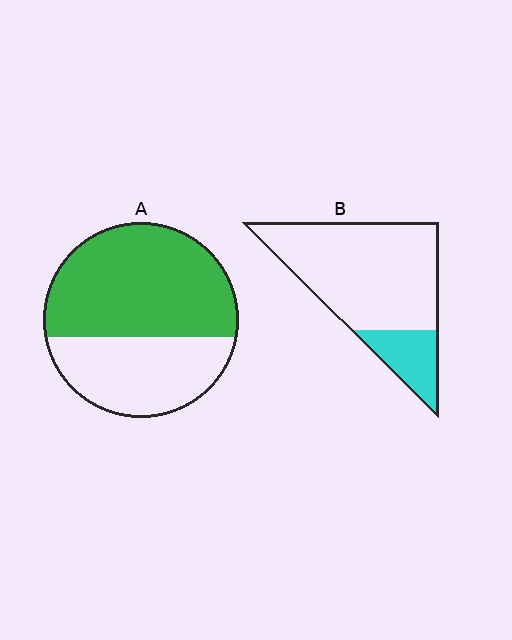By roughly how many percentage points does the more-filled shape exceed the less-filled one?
By roughly 40 percentage points (A over B).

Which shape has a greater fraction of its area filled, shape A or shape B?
Shape A.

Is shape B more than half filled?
No.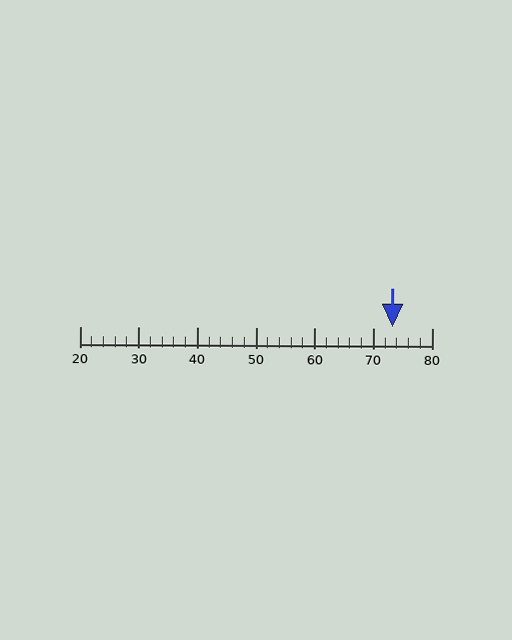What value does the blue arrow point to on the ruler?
The blue arrow points to approximately 73.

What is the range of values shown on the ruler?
The ruler shows values from 20 to 80.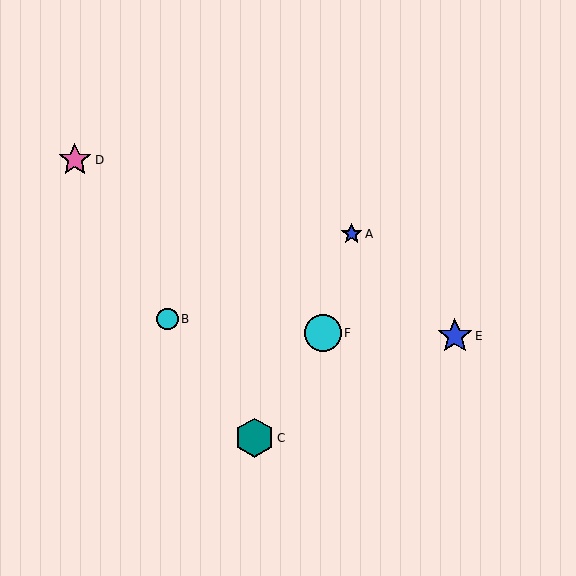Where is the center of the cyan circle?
The center of the cyan circle is at (167, 319).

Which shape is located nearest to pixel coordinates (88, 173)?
The pink star (labeled D) at (75, 160) is nearest to that location.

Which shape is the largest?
The teal hexagon (labeled C) is the largest.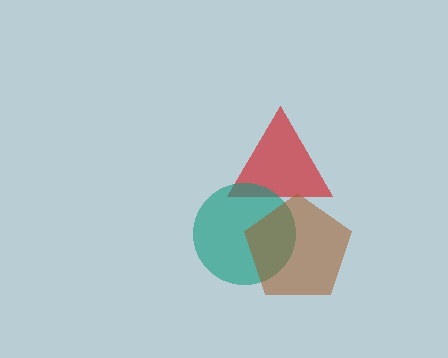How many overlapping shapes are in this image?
There are 3 overlapping shapes in the image.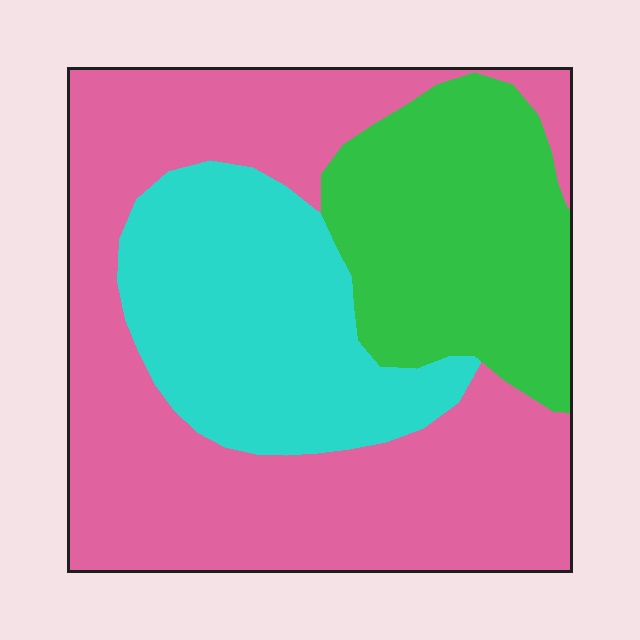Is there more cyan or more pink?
Pink.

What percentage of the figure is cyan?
Cyan covers around 25% of the figure.